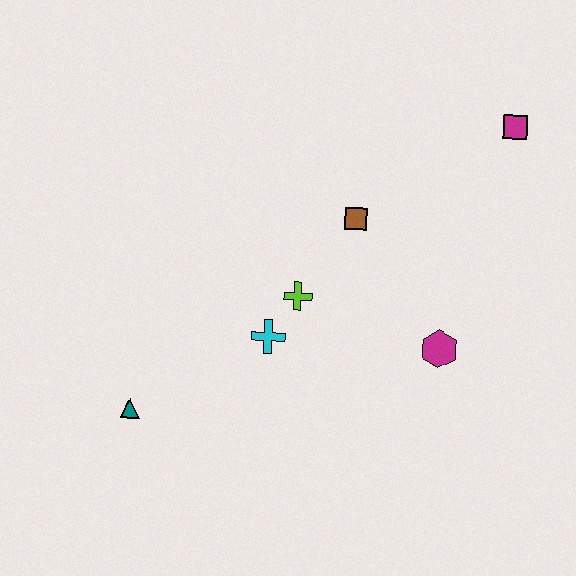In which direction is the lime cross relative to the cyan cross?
The lime cross is above the cyan cross.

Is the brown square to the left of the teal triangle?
No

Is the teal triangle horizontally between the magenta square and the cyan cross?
No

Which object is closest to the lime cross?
The cyan cross is closest to the lime cross.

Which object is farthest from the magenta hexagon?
The teal triangle is farthest from the magenta hexagon.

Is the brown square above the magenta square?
No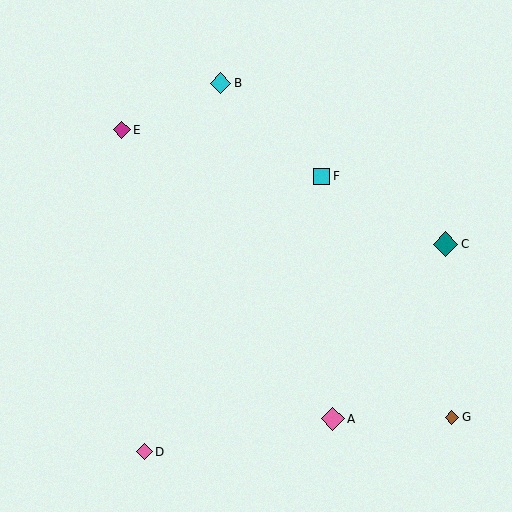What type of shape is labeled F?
Shape F is a cyan square.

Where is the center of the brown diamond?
The center of the brown diamond is at (452, 417).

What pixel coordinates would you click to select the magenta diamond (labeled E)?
Click at (122, 130) to select the magenta diamond E.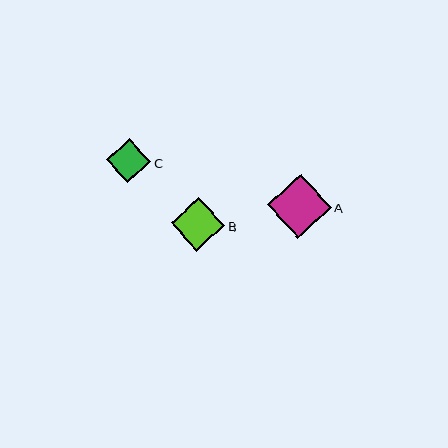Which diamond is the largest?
Diamond A is the largest with a size of approximately 64 pixels.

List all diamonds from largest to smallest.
From largest to smallest: A, B, C.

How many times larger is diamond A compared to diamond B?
Diamond A is approximately 1.2 times the size of diamond B.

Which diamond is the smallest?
Diamond C is the smallest with a size of approximately 44 pixels.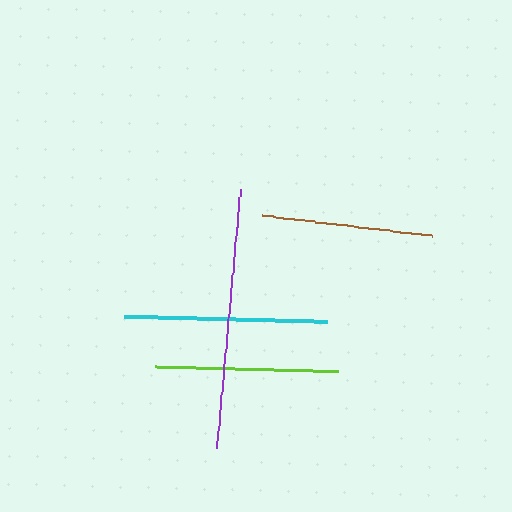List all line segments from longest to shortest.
From longest to shortest: purple, cyan, lime, brown.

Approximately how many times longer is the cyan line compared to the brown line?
The cyan line is approximately 1.2 times the length of the brown line.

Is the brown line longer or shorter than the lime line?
The lime line is longer than the brown line.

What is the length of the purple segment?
The purple segment is approximately 260 pixels long.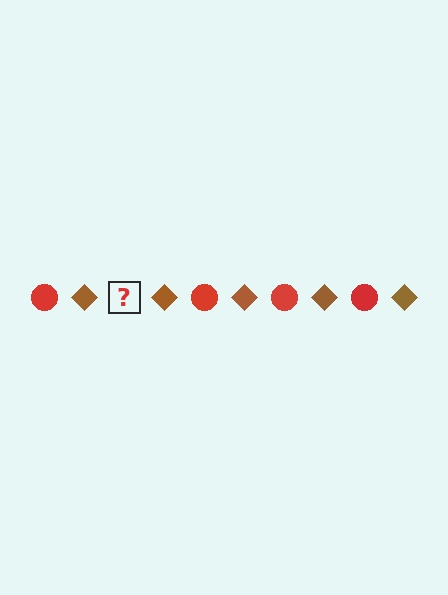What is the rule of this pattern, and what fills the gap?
The rule is that the pattern alternates between red circle and brown diamond. The gap should be filled with a red circle.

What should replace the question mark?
The question mark should be replaced with a red circle.